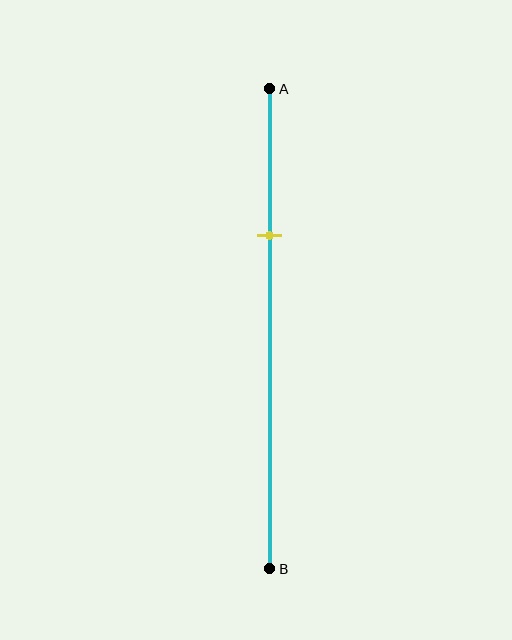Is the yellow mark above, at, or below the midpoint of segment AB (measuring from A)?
The yellow mark is above the midpoint of segment AB.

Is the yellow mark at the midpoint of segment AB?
No, the mark is at about 30% from A, not at the 50% midpoint.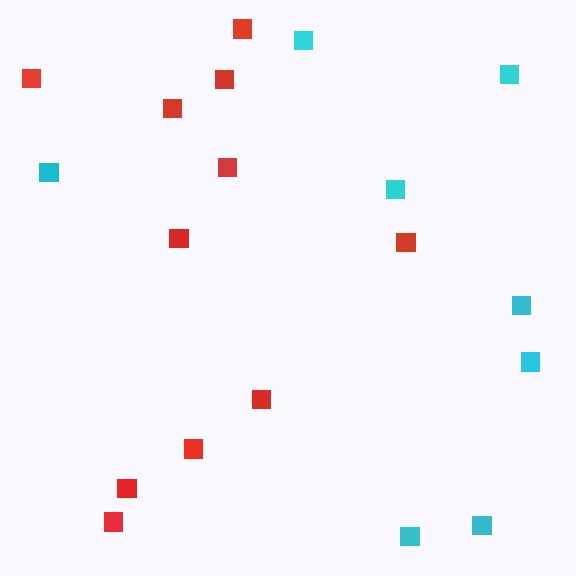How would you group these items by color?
There are 2 groups: one group of red squares (11) and one group of cyan squares (8).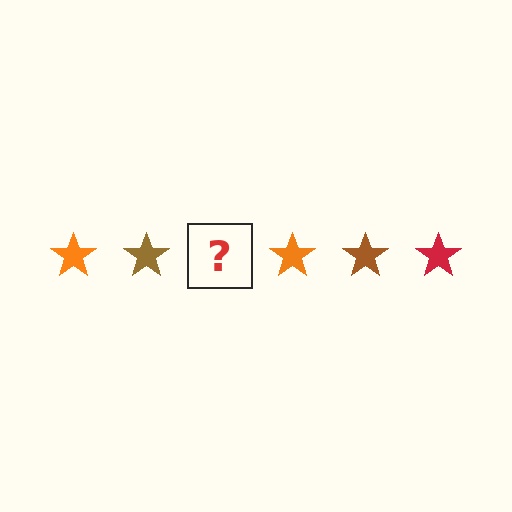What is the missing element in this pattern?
The missing element is a red star.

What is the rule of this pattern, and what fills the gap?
The rule is that the pattern cycles through orange, brown, red stars. The gap should be filled with a red star.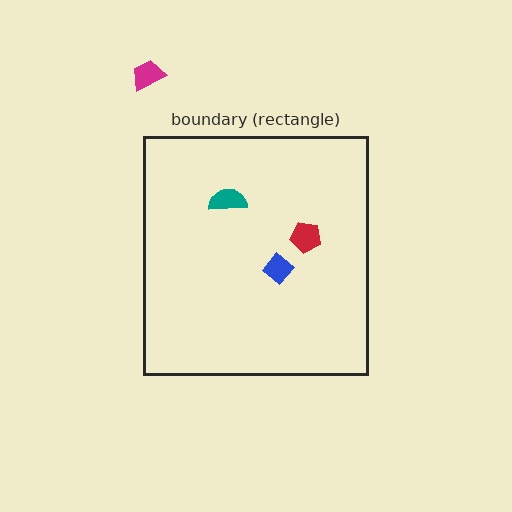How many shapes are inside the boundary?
3 inside, 1 outside.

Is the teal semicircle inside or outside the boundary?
Inside.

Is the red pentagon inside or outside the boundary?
Inside.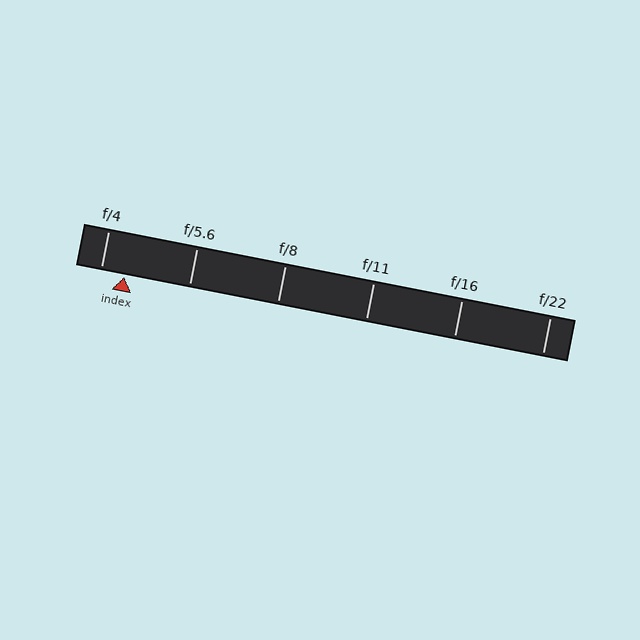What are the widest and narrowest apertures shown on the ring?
The widest aperture shown is f/4 and the narrowest is f/22.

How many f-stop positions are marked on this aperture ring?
There are 6 f-stop positions marked.